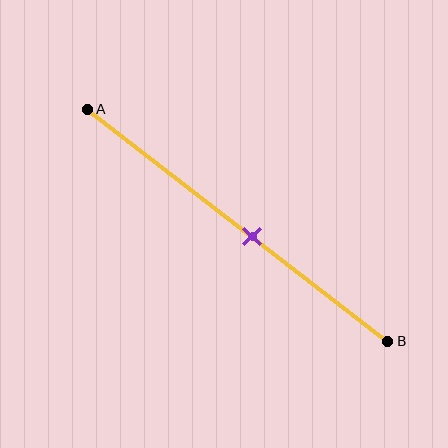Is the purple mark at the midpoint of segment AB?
No, the mark is at about 55% from A, not at the 50% midpoint.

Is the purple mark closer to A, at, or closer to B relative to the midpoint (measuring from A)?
The purple mark is closer to point B than the midpoint of segment AB.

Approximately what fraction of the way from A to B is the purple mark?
The purple mark is approximately 55% of the way from A to B.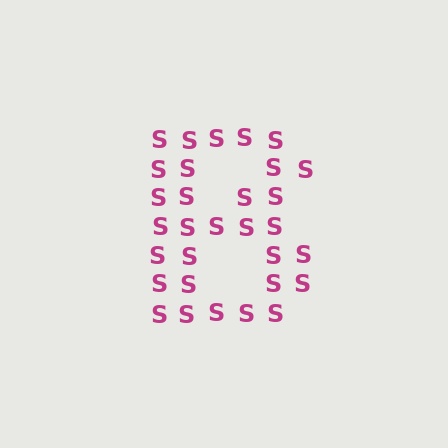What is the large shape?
The large shape is the letter B.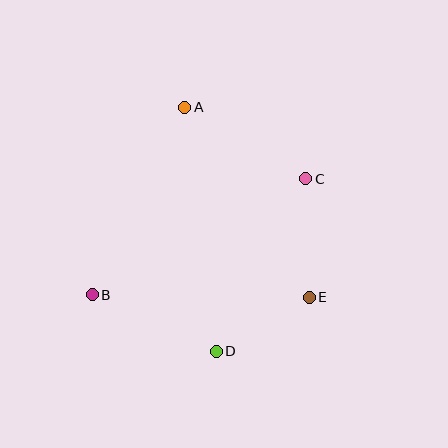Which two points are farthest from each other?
Points A and D are farthest from each other.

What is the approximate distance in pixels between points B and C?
The distance between B and C is approximately 243 pixels.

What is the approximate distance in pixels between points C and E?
The distance between C and E is approximately 119 pixels.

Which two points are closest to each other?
Points D and E are closest to each other.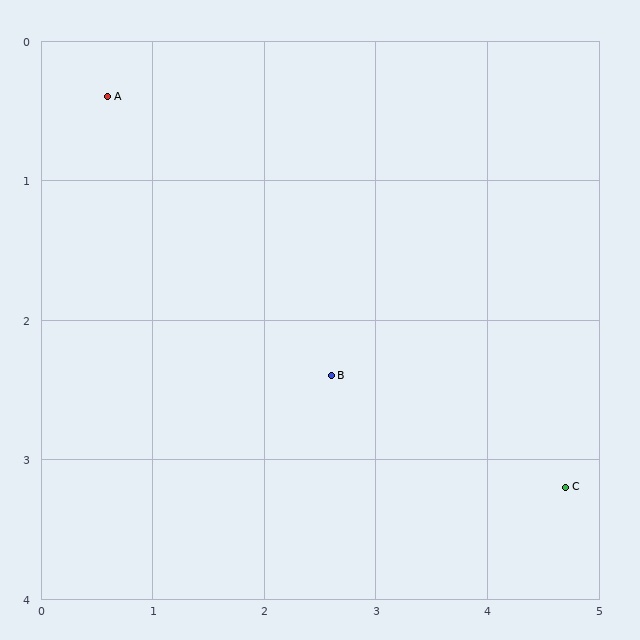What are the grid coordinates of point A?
Point A is at approximately (0.6, 0.4).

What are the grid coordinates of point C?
Point C is at approximately (4.7, 3.2).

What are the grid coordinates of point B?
Point B is at approximately (2.6, 2.4).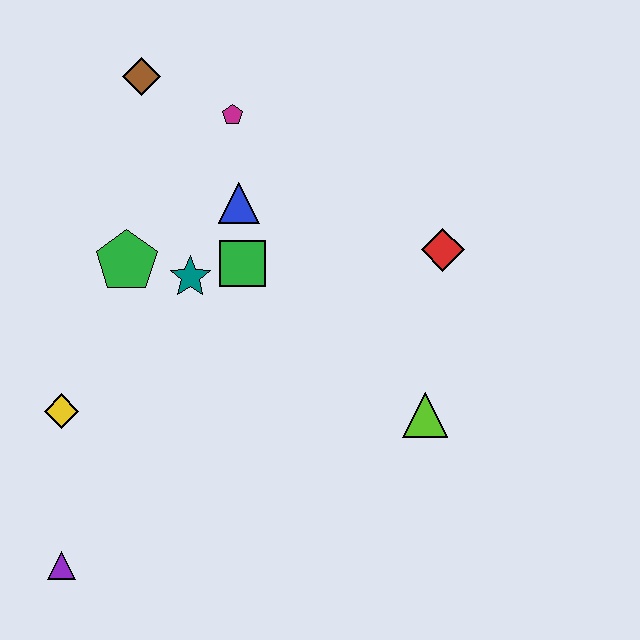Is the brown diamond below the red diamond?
No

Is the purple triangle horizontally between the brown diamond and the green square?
No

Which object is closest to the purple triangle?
The yellow diamond is closest to the purple triangle.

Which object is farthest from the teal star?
The purple triangle is farthest from the teal star.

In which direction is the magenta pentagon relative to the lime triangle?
The magenta pentagon is above the lime triangle.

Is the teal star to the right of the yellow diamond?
Yes